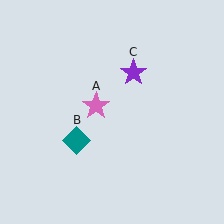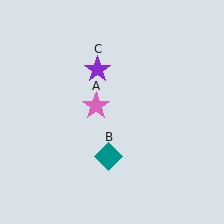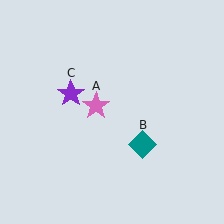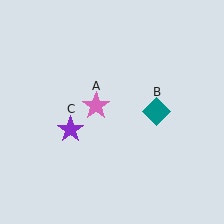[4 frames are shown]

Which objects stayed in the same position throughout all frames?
Pink star (object A) remained stationary.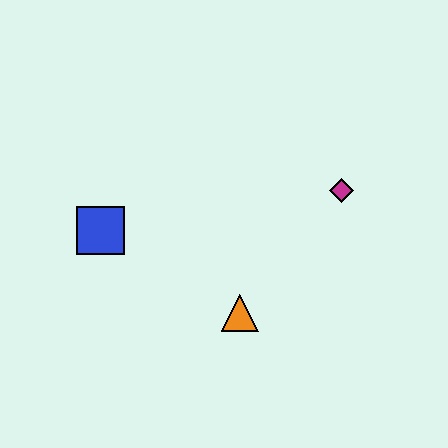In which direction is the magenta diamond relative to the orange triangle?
The magenta diamond is above the orange triangle.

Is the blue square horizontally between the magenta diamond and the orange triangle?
No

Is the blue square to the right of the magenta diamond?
No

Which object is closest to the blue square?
The orange triangle is closest to the blue square.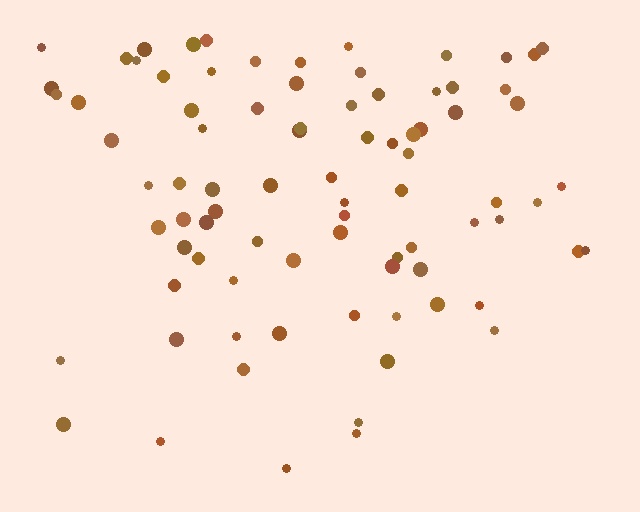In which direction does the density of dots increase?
From bottom to top, with the top side densest.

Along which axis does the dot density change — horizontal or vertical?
Vertical.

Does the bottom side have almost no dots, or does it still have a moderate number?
Still a moderate number, just noticeably fewer than the top.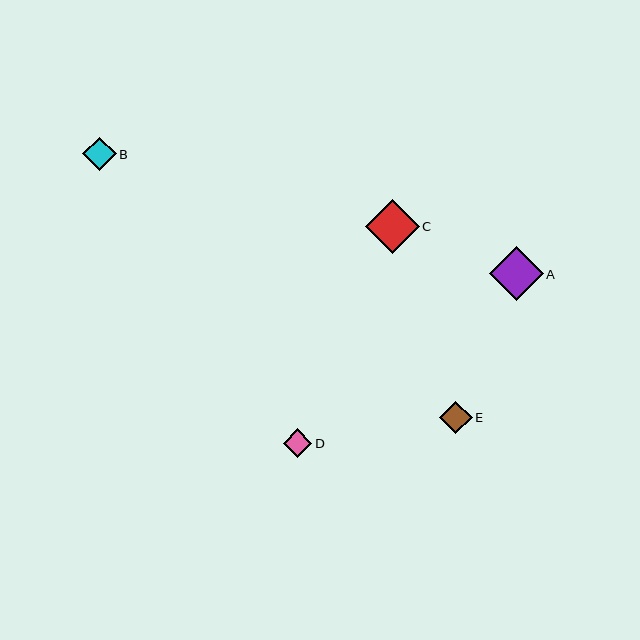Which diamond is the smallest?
Diamond D is the smallest with a size of approximately 28 pixels.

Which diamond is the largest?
Diamond A is the largest with a size of approximately 54 pixels.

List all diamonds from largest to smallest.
From largest to smallest: A, C, B, E, D.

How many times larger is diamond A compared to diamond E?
Diamond A is approximately 1.7 times the size of diamond E.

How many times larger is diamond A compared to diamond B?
Diamond A is approximately 1.6 times the size of diamond B.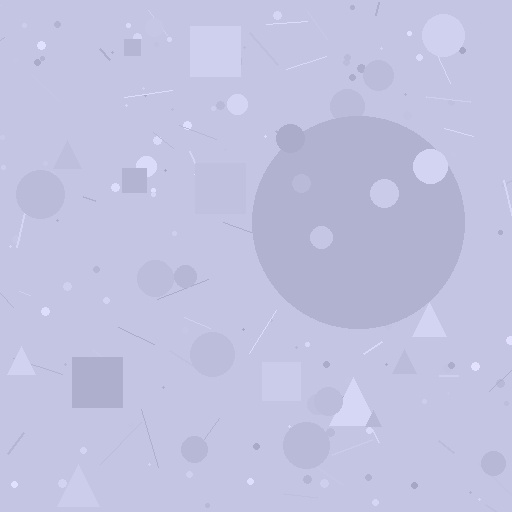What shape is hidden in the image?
A circle is hidden in the image.